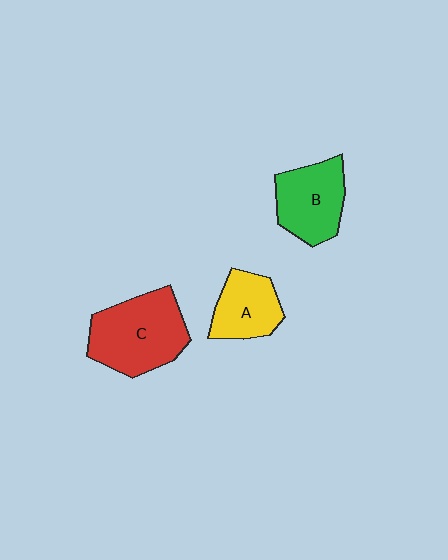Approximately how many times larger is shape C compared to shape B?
Approximately 1.3 times.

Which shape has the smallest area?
Shape A (yellow).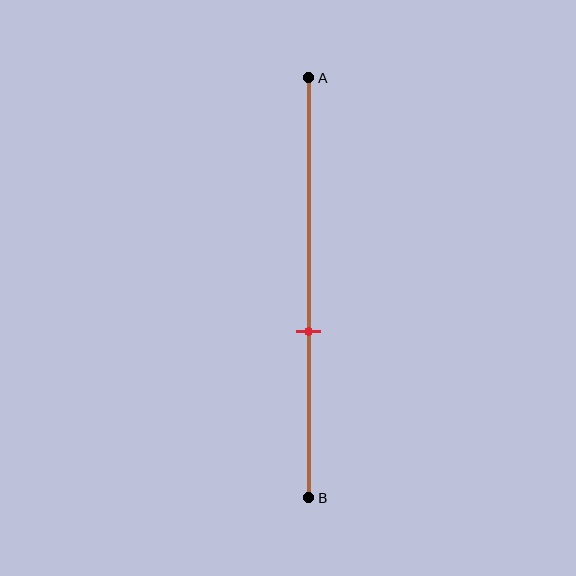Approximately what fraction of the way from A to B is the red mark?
The red mark is approximately 60% of the way from A to B.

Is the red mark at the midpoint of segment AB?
No, the mark is at about 60% from A, not at the 50% midpoint.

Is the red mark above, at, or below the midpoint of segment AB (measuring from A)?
The red mark is below the midpoint of segment AB.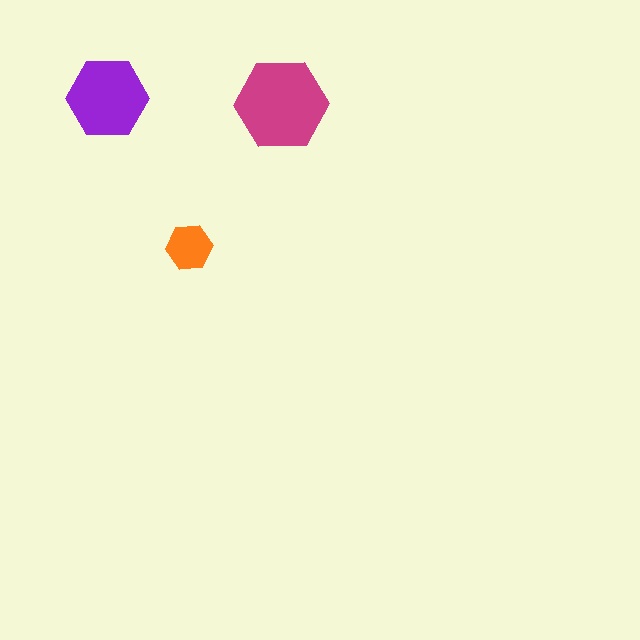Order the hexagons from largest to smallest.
the magenta one, the purple one, the orange one.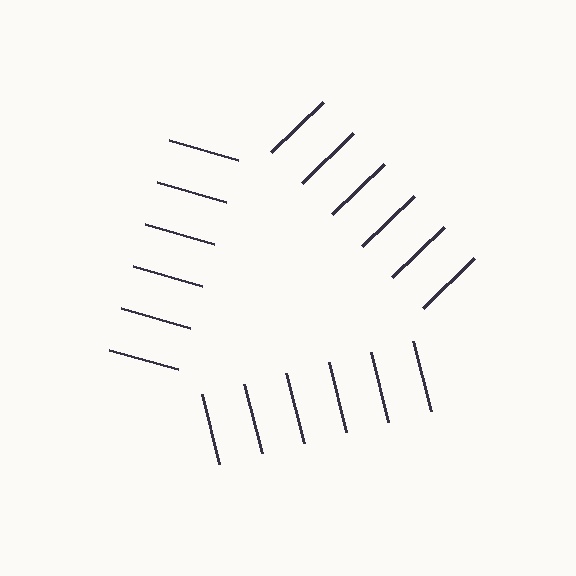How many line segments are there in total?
18 — 6 along each of the 3 edges.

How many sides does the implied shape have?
3 sides — the line-ends trace a triangle.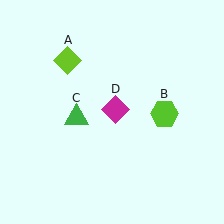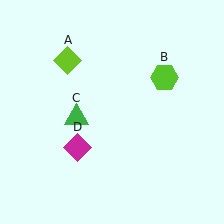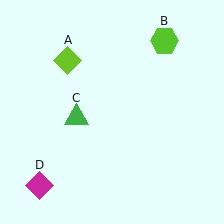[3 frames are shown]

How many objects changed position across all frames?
2 objects changed position: lime hexagon (object B), magenta diamond (object D).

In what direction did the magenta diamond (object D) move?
The magenta diamond (object D) moved down and to the left.